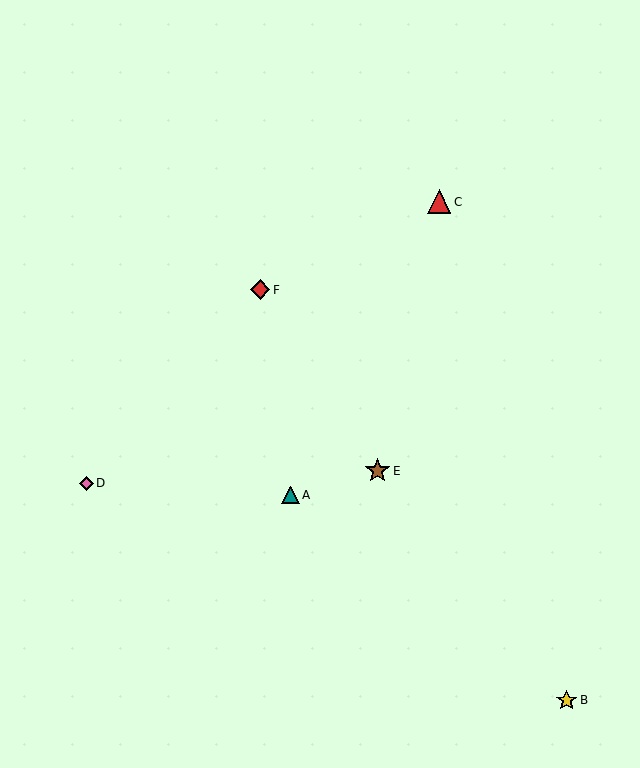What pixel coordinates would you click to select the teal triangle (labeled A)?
Click at (290, 495) to select the teal triangle A.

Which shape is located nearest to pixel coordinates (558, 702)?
The yellow star (labeled B) at (567, 700) is nearest to that location.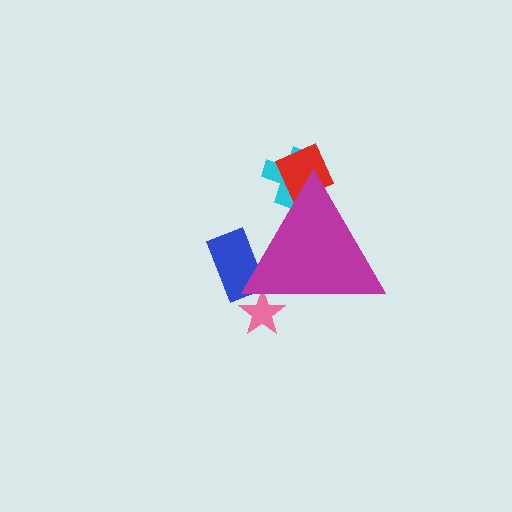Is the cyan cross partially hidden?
Yes, the cyan cross is partially hidden behind the magenta triangle.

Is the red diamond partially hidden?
Yes, the red diamond is partially hidden behind the magenta triangle.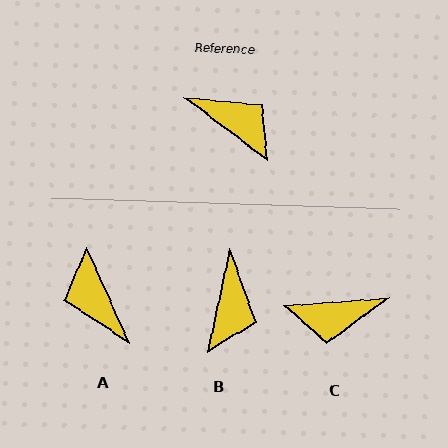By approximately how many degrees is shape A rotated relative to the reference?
Approximately 152 degrees counter-clockwise.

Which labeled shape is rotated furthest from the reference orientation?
A, about 152 degrees away.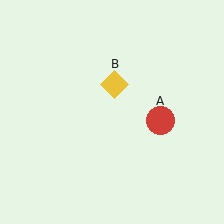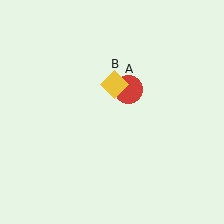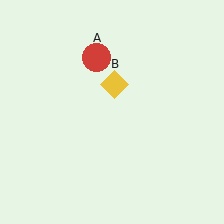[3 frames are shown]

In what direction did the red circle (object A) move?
The red circle (object A) moved up and to the left.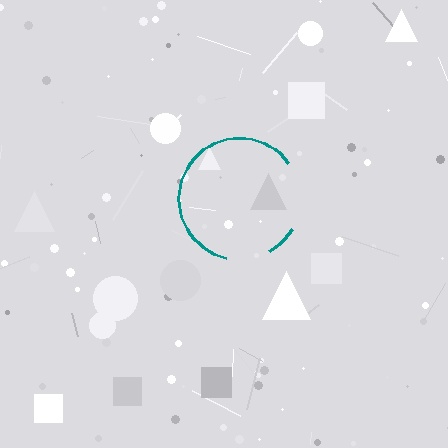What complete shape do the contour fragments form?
The contour fragments form a circle.